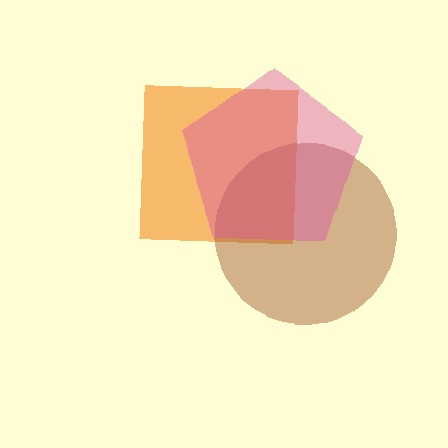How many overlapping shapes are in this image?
There are 3 overlapping shapes in the image.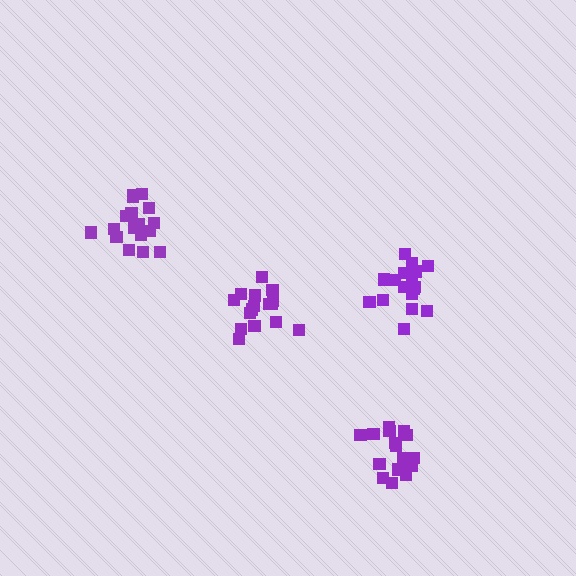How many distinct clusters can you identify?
There are 4 distinct clusters.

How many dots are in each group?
Group 1: 17 dots, Group 2: 19 dots, Group 3: 16 dots, Group 4: 17 dots (69 total).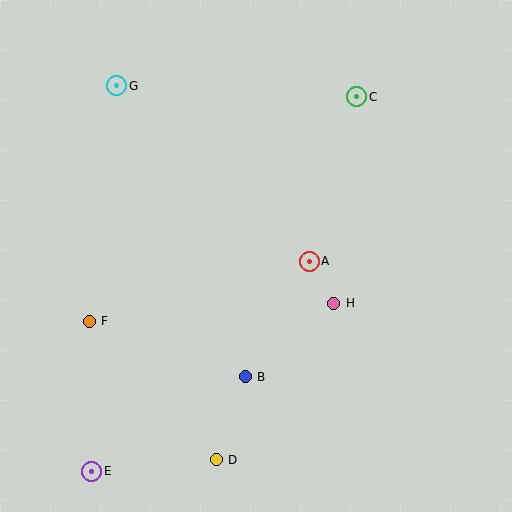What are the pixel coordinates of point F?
Point F is at (89, 321).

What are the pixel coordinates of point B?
Point B is at (245, 377).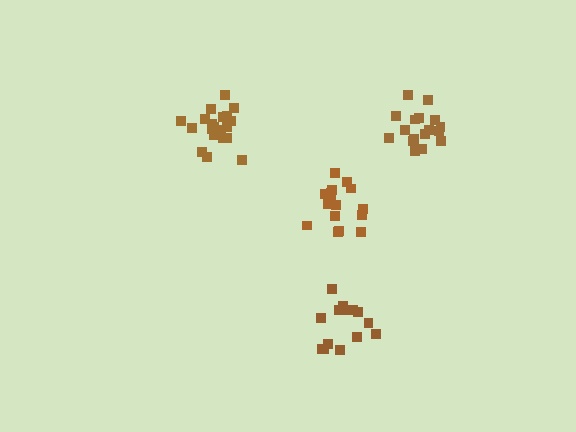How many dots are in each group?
Group 1: 17 dots, Group 2: 17 dots, Group 3: 20 dots, Group 4: 14 dots (68 total).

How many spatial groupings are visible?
There are 4 spatial groupings.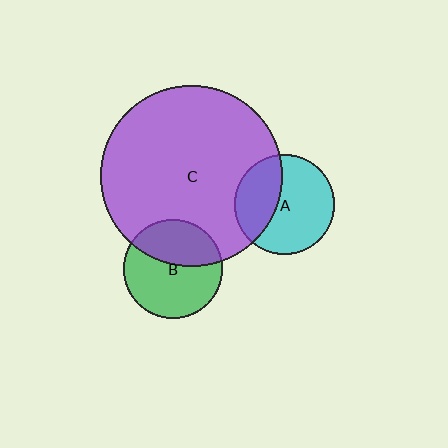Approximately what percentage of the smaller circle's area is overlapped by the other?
Approximately 40%.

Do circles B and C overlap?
Yes.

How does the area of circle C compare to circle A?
Approximately 3.3 times.